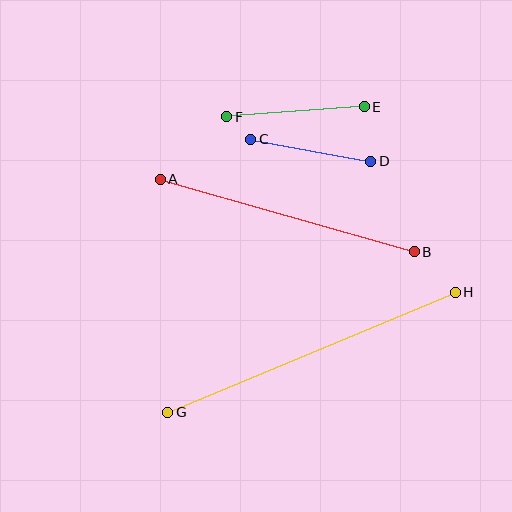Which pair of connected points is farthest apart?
Points G and H are farthest apart.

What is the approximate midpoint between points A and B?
The midpoint is at approximately (287, 215) pixels.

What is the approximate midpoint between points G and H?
The midpoint is at approximately (311, 352) pixels.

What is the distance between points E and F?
The distance is approximately 138 pixels.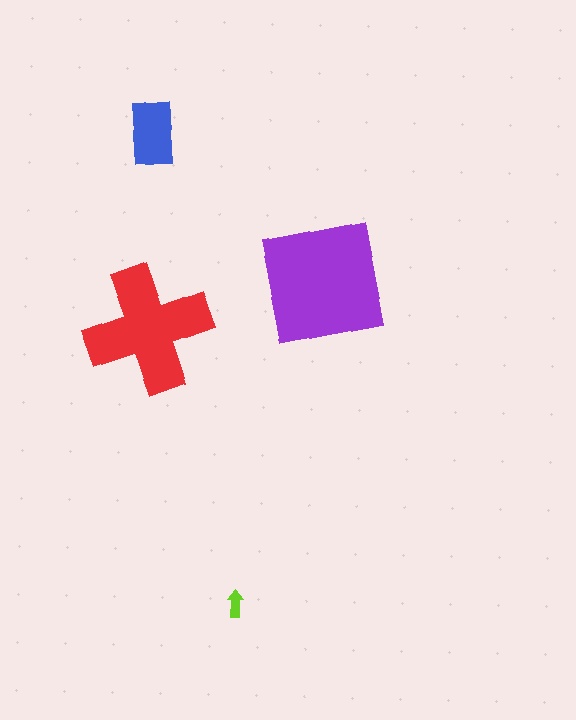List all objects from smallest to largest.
The lime arrow, the blue rectangle, the red cross, the purple square.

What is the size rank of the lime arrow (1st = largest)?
4th.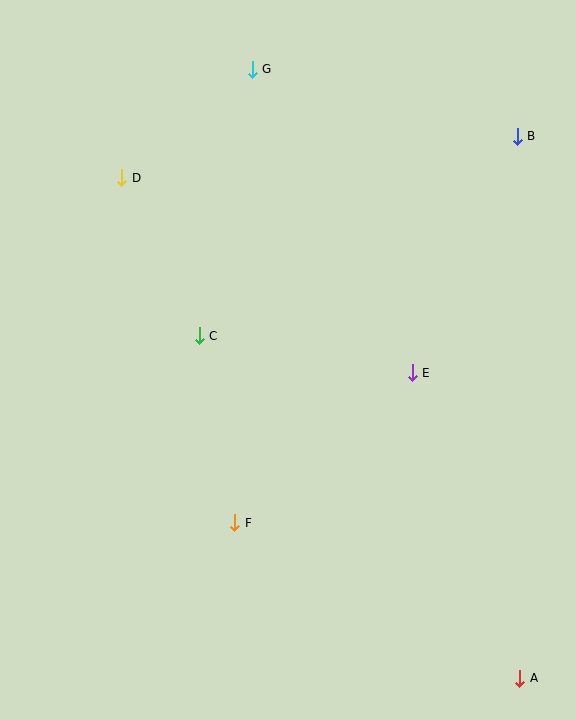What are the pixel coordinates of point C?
Point C is at (199, 336).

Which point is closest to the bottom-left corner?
Point F is closest to the bottom-left corner.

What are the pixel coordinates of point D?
Point D is at (122, 178).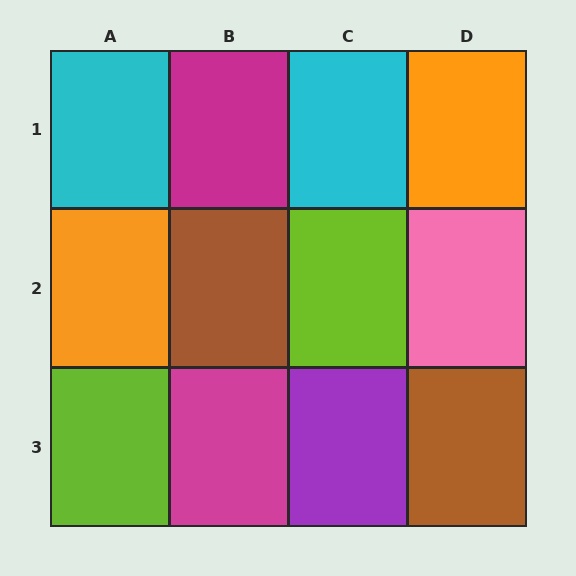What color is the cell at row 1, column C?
Cyan.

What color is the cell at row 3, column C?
Purple.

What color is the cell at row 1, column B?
Magenta.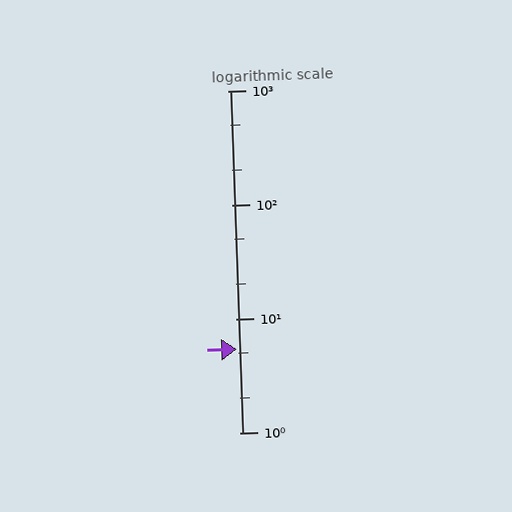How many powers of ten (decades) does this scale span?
The scale spans 3 decades, from 1 to 1000.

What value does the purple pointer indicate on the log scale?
The pointer indicates approximately 5.4.